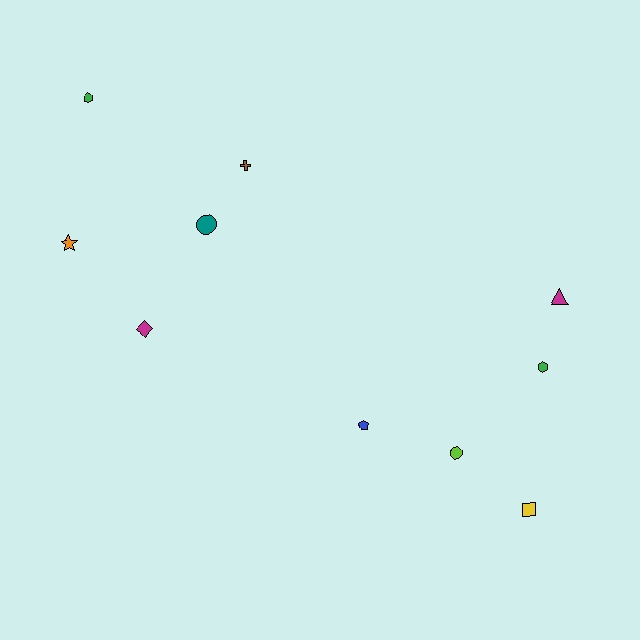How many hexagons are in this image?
There are 2 hexagons.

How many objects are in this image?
There are 10 objects.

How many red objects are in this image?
There are no red objects.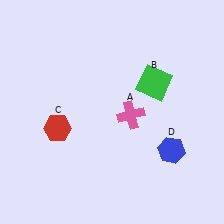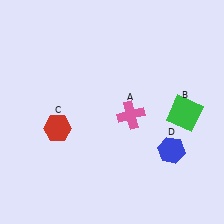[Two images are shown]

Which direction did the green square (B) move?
The green square (B) moved down.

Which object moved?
The green square (B) moved down.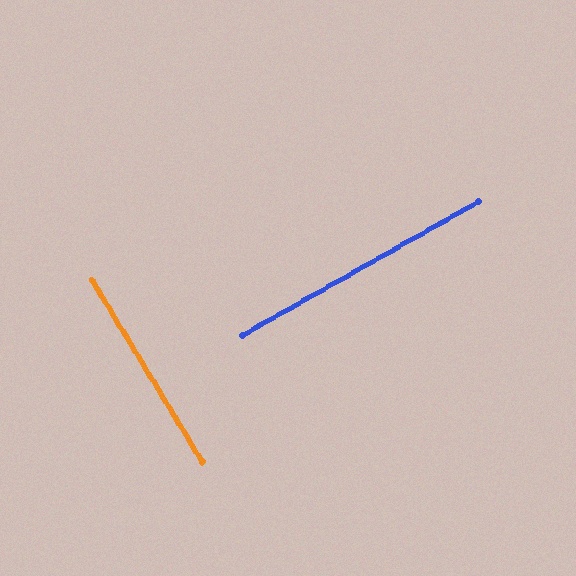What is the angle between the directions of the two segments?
Approximately 88 degrees.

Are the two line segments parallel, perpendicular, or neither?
Perpendicular — they meet at approximately 88°.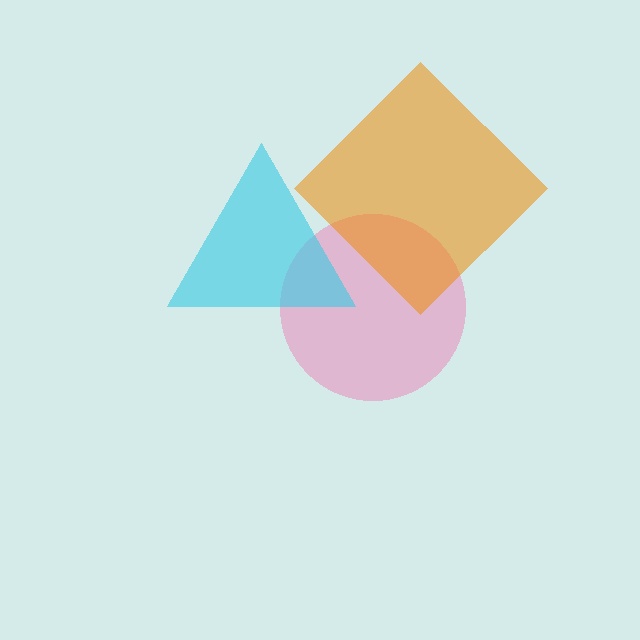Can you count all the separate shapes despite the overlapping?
Yes, there are 3 separate shapes.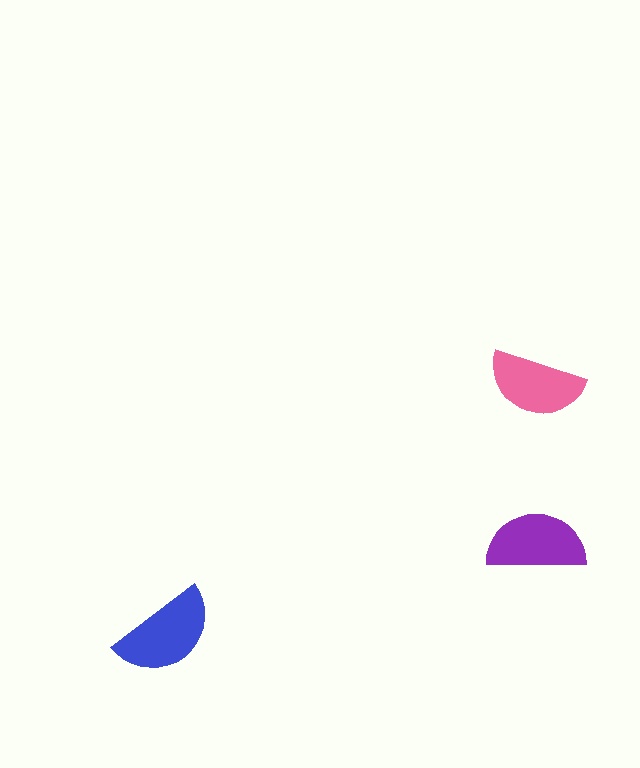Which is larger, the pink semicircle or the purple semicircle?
The purple one.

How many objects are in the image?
There are 3 objects in the image.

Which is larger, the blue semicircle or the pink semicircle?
The blue one.